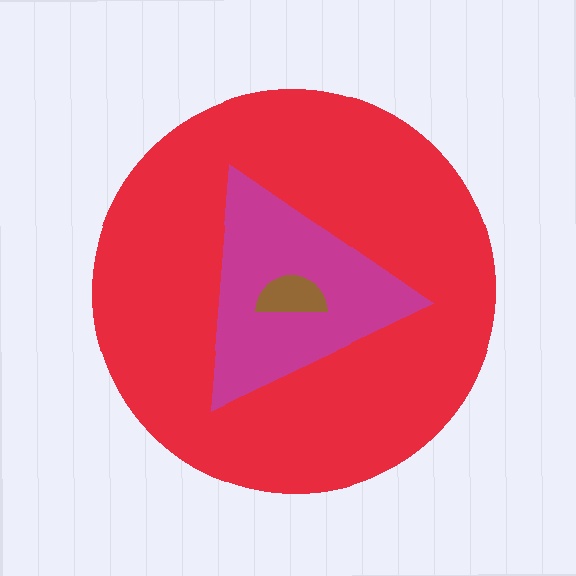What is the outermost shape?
The red circle.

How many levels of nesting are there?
3.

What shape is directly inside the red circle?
The magenta triangle.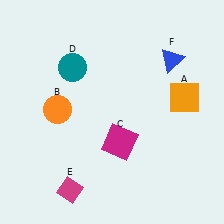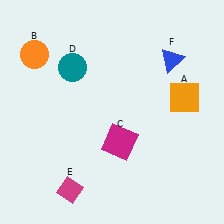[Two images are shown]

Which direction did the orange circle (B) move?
The orange circle (B) moved up.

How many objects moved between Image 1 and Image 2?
1 object moved between the two images.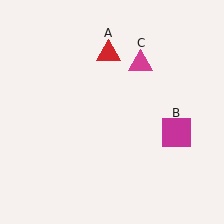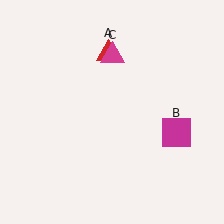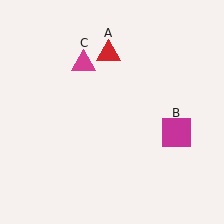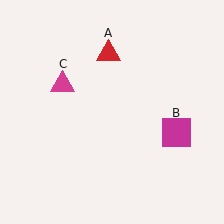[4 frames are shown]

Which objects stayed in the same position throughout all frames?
Red triangle (object A) and magenta square (object B) remained stationary.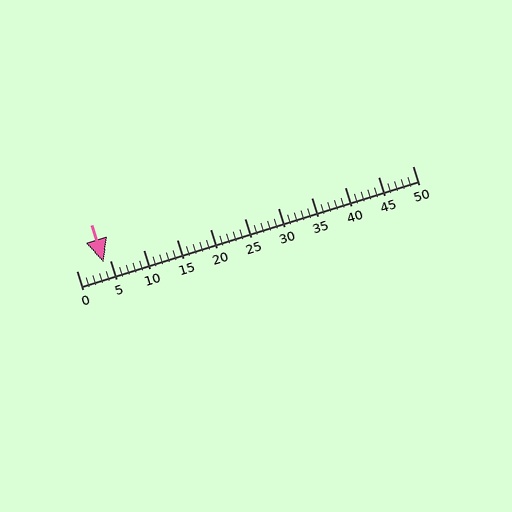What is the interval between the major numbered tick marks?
The major tick marks are spaced 5 units apart.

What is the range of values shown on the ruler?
The ruler shows values from 0 to 50.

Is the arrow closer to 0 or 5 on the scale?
The arrow is closer to 5.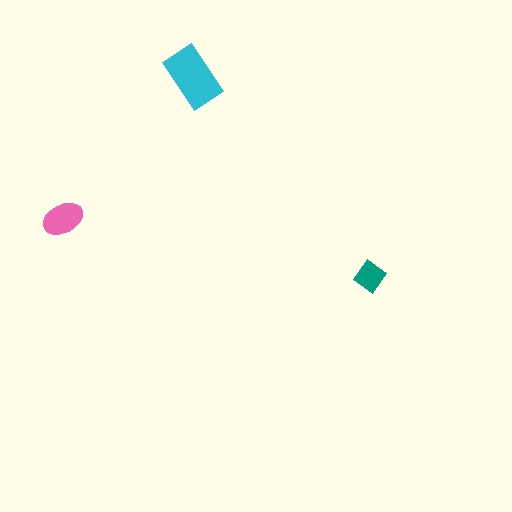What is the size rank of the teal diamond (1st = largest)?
3rd.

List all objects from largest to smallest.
The cyan rectangle, the pink ellipse, the teal diamond.